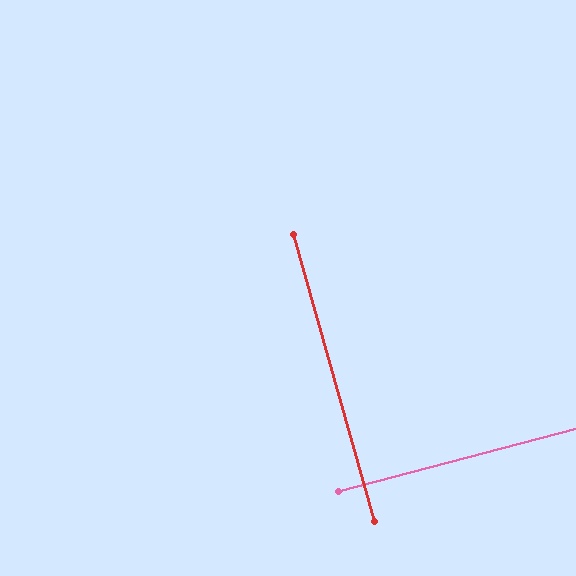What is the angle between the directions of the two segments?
Approximately 89 degrees.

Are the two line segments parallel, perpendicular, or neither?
Perpendicular — they meet at approximately 89°.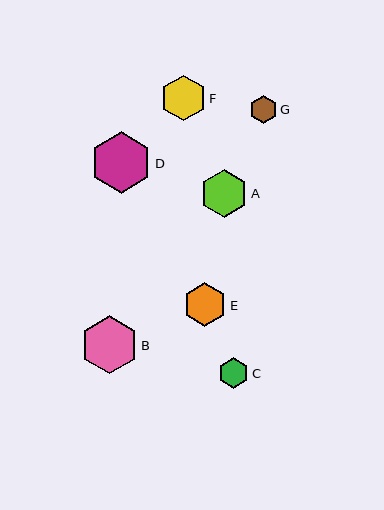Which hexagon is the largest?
Hexagon D is the largest with a size of approximately 61 pixels.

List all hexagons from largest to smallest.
From largest to smallest: D, B, A, F, E, C, G.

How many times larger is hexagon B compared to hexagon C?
Hexagon B is approximately 1.9 times the size of hexagon C.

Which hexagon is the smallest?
Hexagon G is the smallest with a size of approximately 27 pixels.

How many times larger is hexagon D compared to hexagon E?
Hexagon D is approximately 1.4 times the size of hexagon E.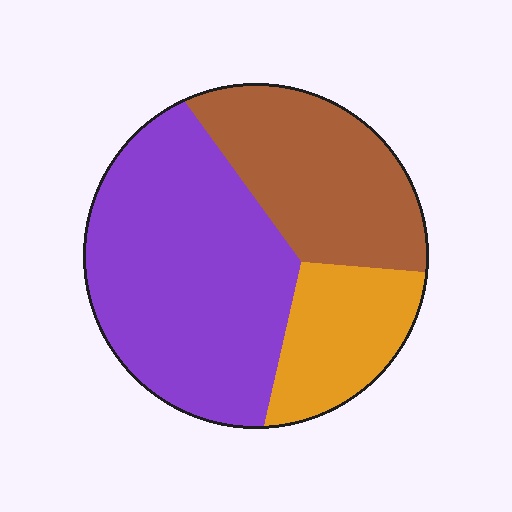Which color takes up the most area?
Purple, at roughly 50%.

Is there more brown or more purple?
Purple.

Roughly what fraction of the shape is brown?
Brown takes up about one third (1/3) of the shape.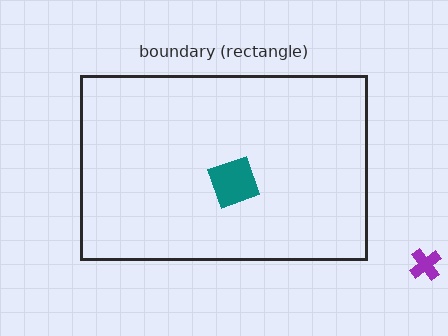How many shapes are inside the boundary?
1 inside, 1 outside.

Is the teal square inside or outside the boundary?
Inside.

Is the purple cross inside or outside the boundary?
Outside.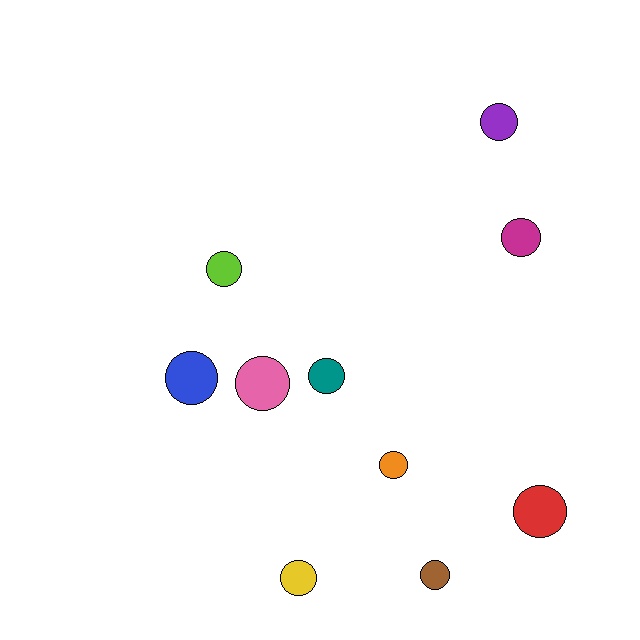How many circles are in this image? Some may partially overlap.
There are 10 circles.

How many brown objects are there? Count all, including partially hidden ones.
There is 1 brown object.